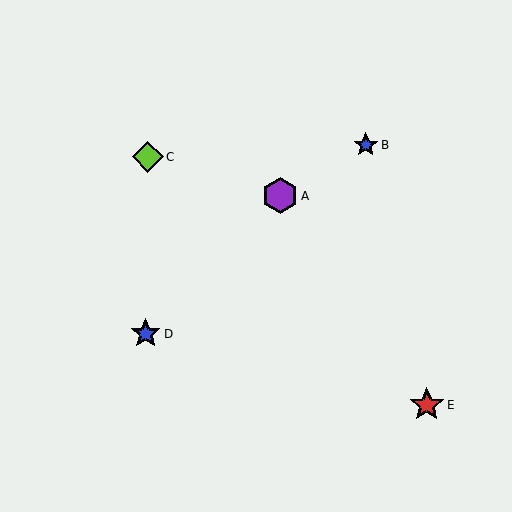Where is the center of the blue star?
The center of the blue star is at (146, 334).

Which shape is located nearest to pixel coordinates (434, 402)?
The red star (labeled E) at (427, 405) is nearest to that location.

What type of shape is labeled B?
Shape B is a blue star.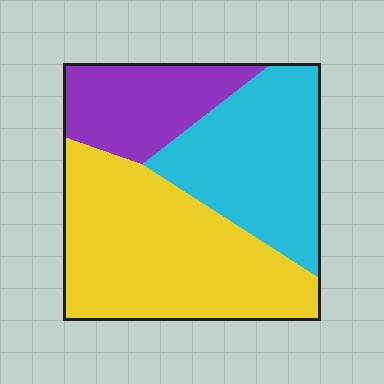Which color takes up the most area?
Yellow, at roughly 45%.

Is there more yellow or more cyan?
Yellow.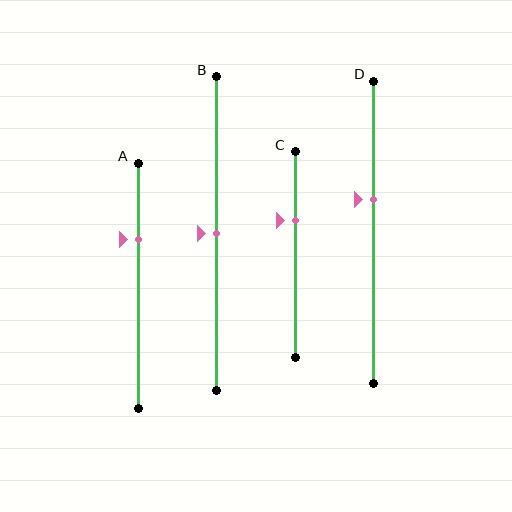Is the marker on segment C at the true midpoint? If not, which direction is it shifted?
No, the marker on segment C is shifted upward by about 17% of the segment length.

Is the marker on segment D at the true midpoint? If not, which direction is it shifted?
No, the marker on segment D is shifted upward by about 11% of the segment length.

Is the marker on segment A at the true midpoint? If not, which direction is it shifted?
No, the marker on segment A is shifted upward by about 19% of the segment length.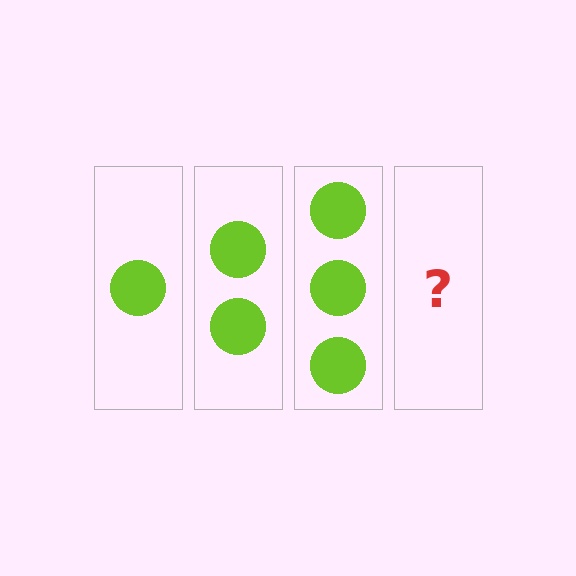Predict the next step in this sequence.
The next step is 4 circles.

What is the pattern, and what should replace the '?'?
The pattern is that each step adds one more circle. The '?' should be 4 circles.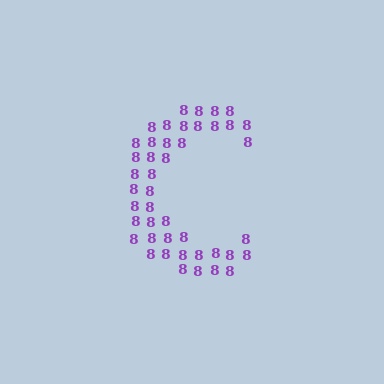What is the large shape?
The large shape is the letter C.